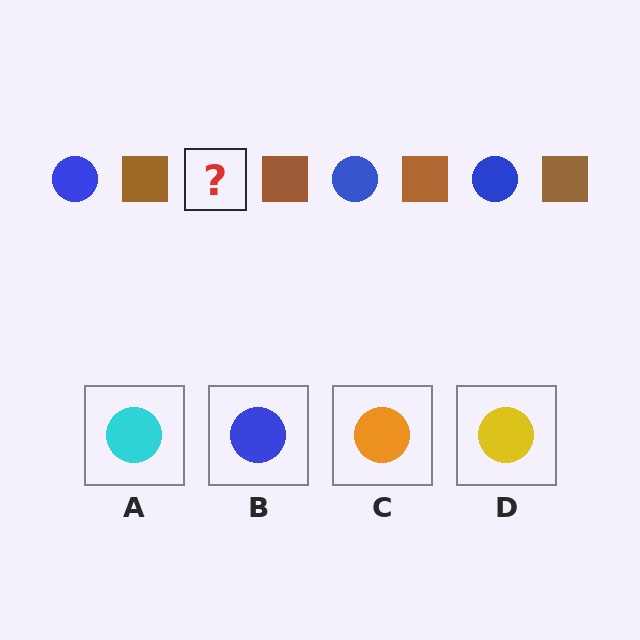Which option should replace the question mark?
Option B.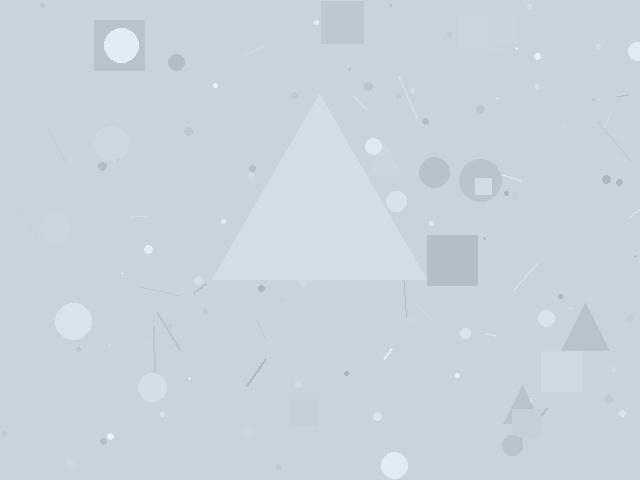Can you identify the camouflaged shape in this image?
The camouflaged shape is a triangle.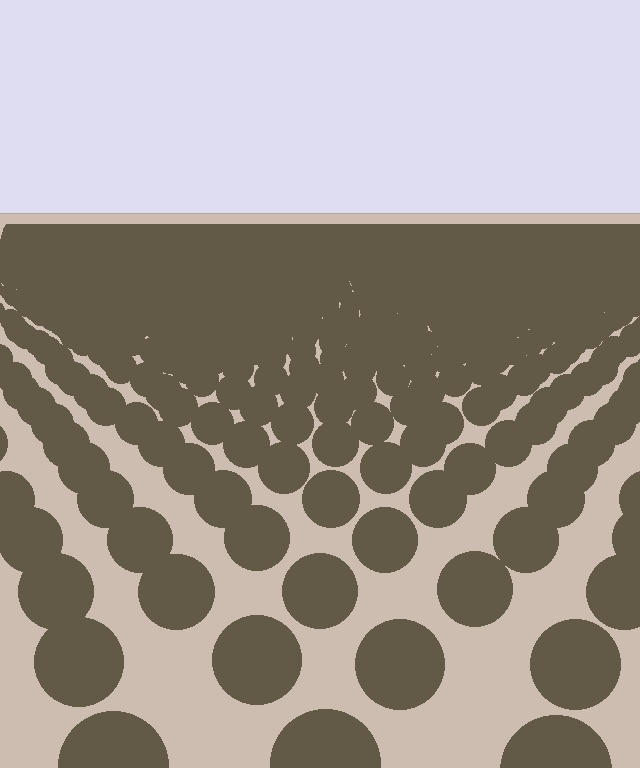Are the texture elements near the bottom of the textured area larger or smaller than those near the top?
Larger. Near the bottom, elements are closer to the viewer and appear at a bigger on-screen size.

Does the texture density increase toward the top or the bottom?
Density increases toward the top.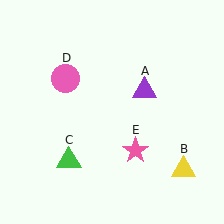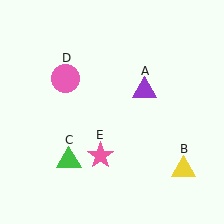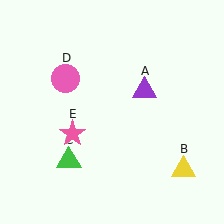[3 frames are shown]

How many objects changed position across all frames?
1 object changed position: pink star (object E).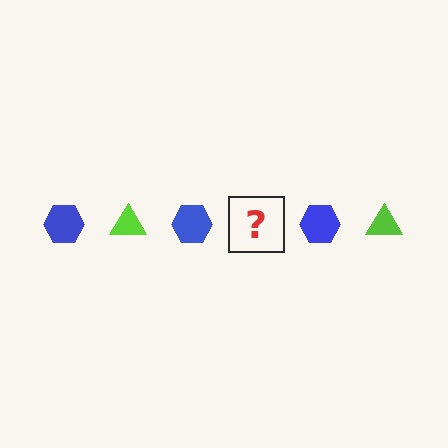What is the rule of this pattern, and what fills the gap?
The rule is that the pattern alternates between blue hexagon and lime triangle. The gap should be filled with a lime triangle.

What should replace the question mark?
The question mark should be replaced with a lime triangle.